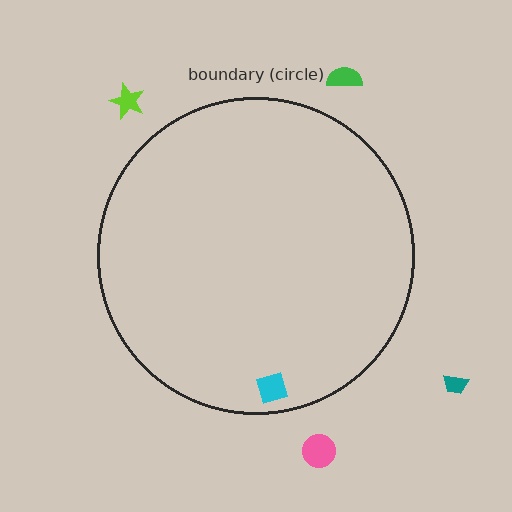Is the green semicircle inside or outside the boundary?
Outside.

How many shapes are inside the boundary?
1 inside, 4 outside.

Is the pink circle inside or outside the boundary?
Outside.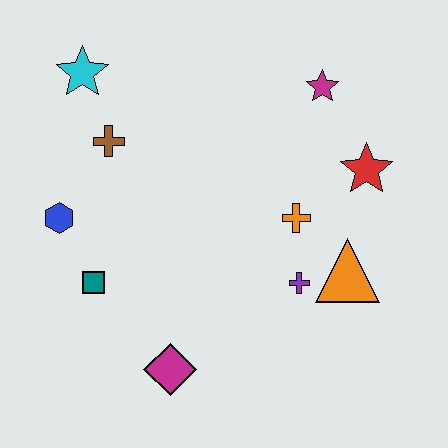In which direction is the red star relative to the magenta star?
The red star is below the magenta star.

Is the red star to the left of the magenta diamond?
No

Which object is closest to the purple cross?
The orange triangle is closest to the purple cross.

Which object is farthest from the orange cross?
The cyan star is farthest from the orange cross.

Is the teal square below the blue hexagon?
Yes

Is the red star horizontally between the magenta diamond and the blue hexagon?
No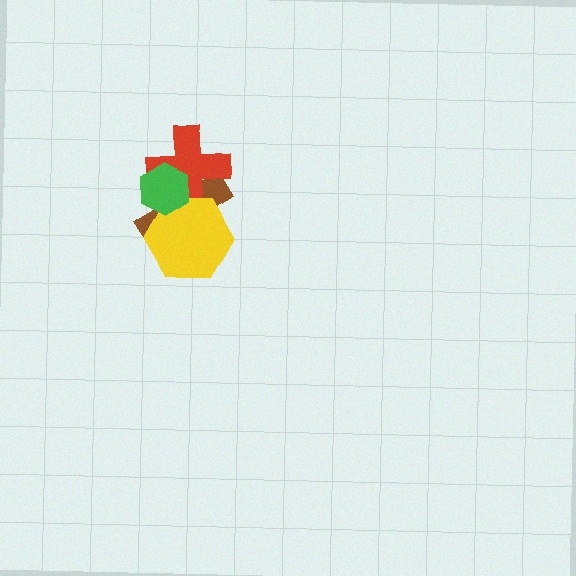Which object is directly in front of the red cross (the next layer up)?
The yellow hexagon is directly in front of the red cross.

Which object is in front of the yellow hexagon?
The green hexagon is in front of the yellow hexagon.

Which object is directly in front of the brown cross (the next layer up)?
The red cross is directly in front of the brown cross.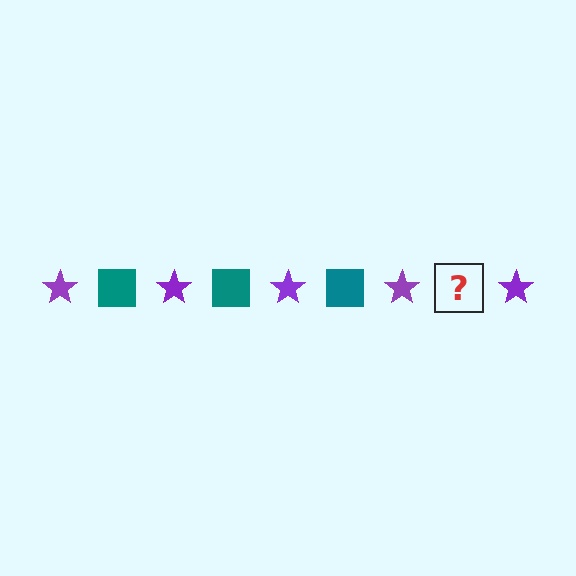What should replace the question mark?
The question mark should be replaced with a teal square.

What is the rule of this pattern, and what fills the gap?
The rule is that the pattern alternates between purple star and teal square. The gap should be filled with a teal square.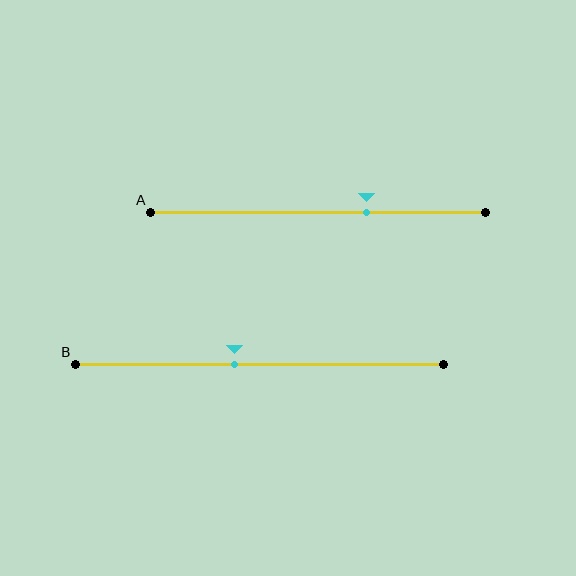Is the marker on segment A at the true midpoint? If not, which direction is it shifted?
No, the marker on segment A is shifted to the right by about 15% of the segment length.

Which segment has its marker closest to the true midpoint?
Segment B has its marker closest to the true midpoint.